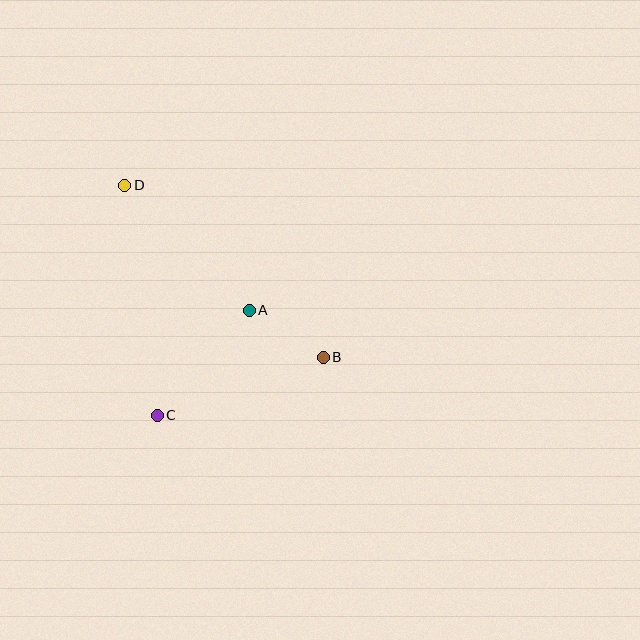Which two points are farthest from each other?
Points B and D are farthest from each other.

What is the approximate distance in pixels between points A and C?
The distance between A and C is approximately 139 pixels.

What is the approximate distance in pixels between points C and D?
The distance between C and D is approximately 232 pixels.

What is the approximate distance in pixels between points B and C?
The distance between B and C is approximately 176 pixels.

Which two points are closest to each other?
Points A and B are closest to each other.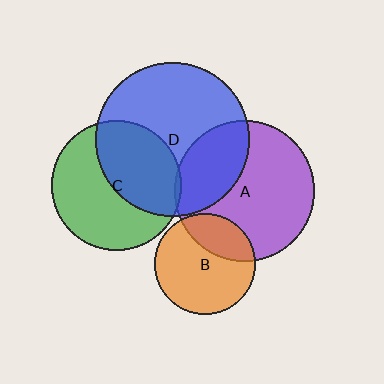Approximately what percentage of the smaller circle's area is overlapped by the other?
Approximately 5%.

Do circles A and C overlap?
Yes.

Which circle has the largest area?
Circle D (blue).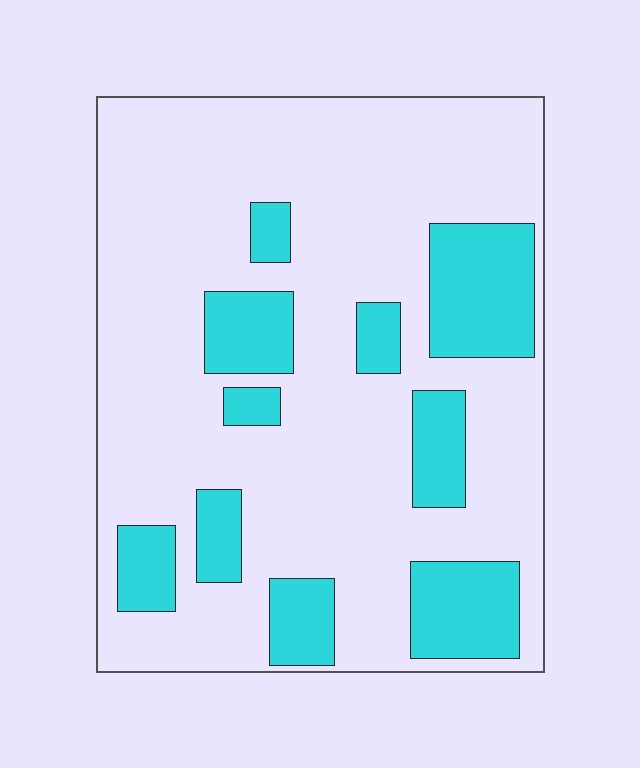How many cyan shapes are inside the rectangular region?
10.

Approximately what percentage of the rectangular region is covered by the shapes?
Approximately 25%.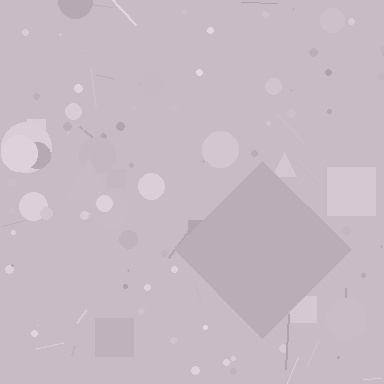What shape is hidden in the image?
A diamond is hidden in the image.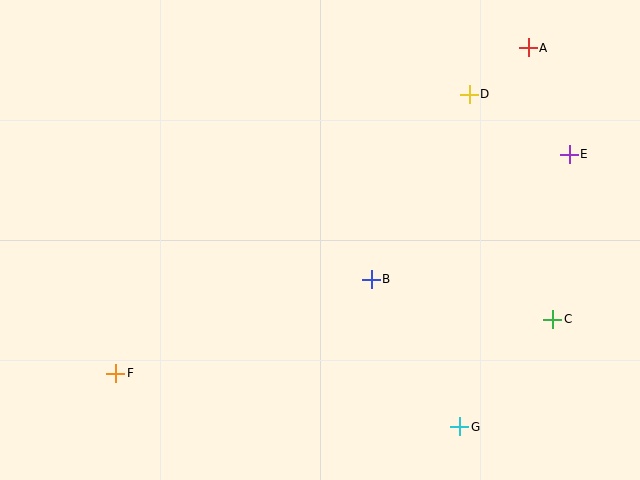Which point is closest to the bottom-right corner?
Point C is closest to the bottom-right corner.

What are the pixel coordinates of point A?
Point A is at (528, 48).